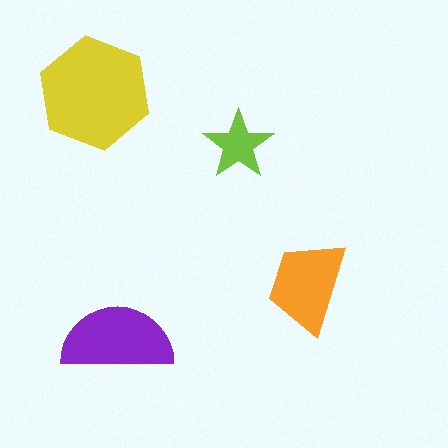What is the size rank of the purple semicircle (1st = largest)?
2nd.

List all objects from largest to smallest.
The yellow hexagon, the purple semicircle, the orange trapezoid, the lime star.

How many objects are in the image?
There are 4 objects in the image.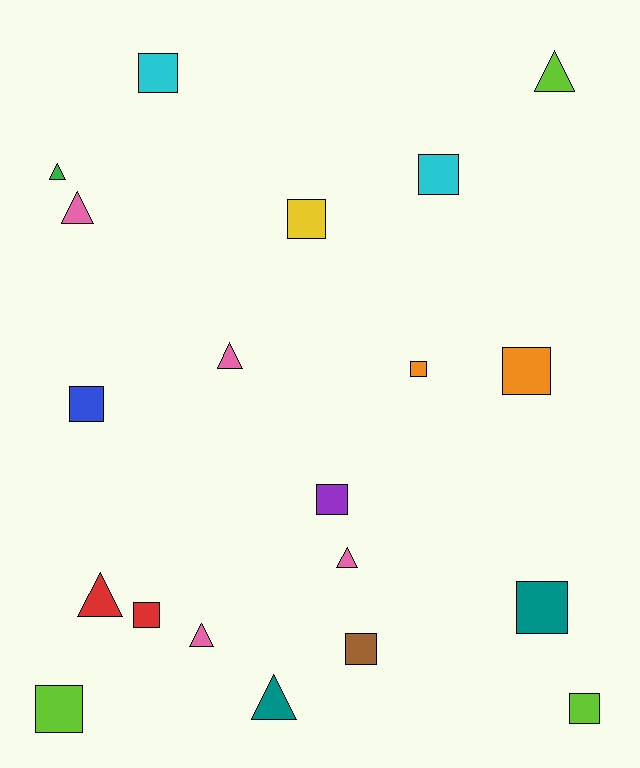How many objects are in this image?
There are 20 objects.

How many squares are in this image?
There are 12 squares.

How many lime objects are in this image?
There are 3 lime objects.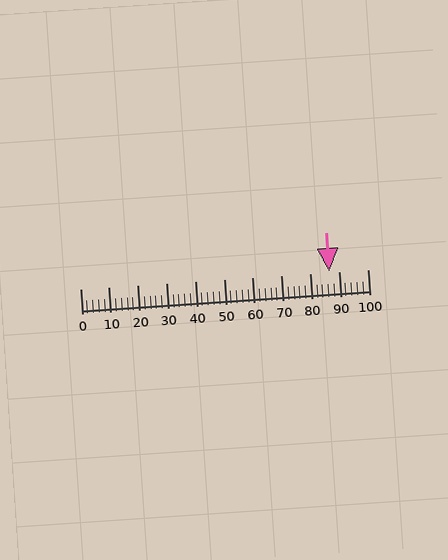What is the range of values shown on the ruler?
The ruler shows values from 0 to 100.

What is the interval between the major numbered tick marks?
The major tick marks are spaced 10 units apart.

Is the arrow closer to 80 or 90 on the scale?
The arrow is closer to 90.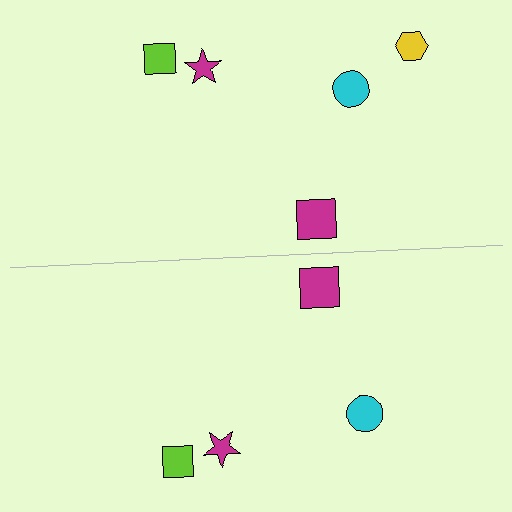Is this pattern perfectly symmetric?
No, the pattern is not perfectly symmetric. A yellow hexagon is missing from the bottom side.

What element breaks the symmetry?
A yellow hexagon is missing from the bottom side.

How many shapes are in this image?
There are 9 shapes in this image.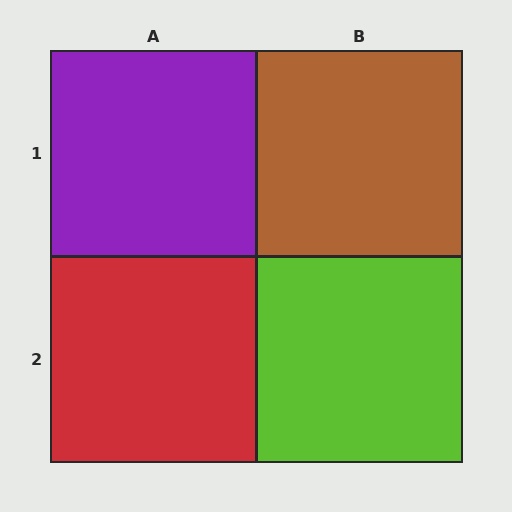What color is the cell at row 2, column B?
Lime.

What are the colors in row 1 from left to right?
Purple, brown.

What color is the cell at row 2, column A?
Red.